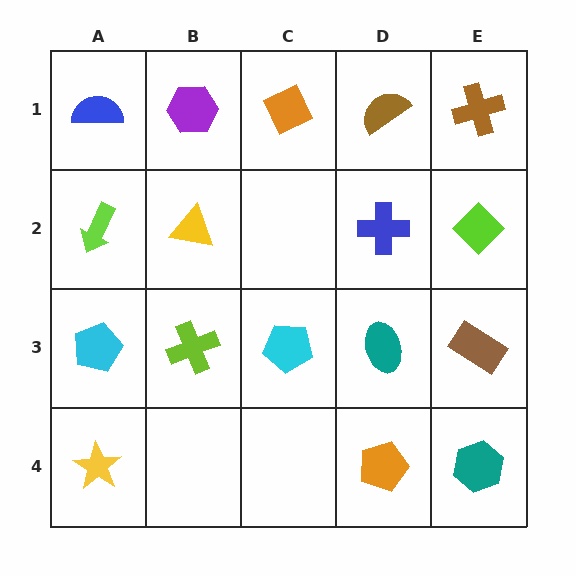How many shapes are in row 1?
5 shapes.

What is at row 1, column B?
A purple hexagon.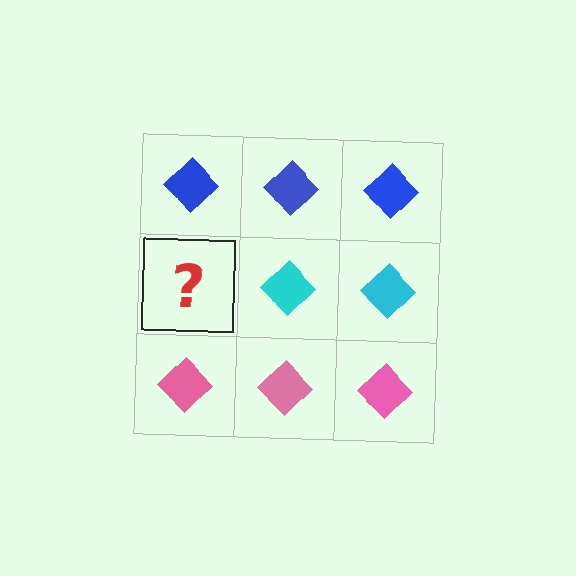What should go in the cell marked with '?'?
The missing cell should contain a cyan diamond.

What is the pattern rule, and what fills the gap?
The rule is that each row has a consistent color. The gap should be filled with a cyan diamond.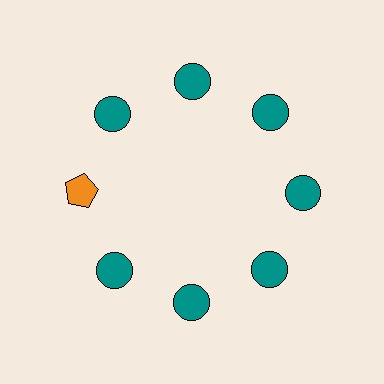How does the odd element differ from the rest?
It differs in both color (orange instead of teal) and shape (pentagon instead of circle).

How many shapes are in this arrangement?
There are 8 shapes arranged in a ring pattern.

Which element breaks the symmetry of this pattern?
The orange pentagon at roughly the 9 o'clock position breaks the symmetry. All other shapes are teal circles.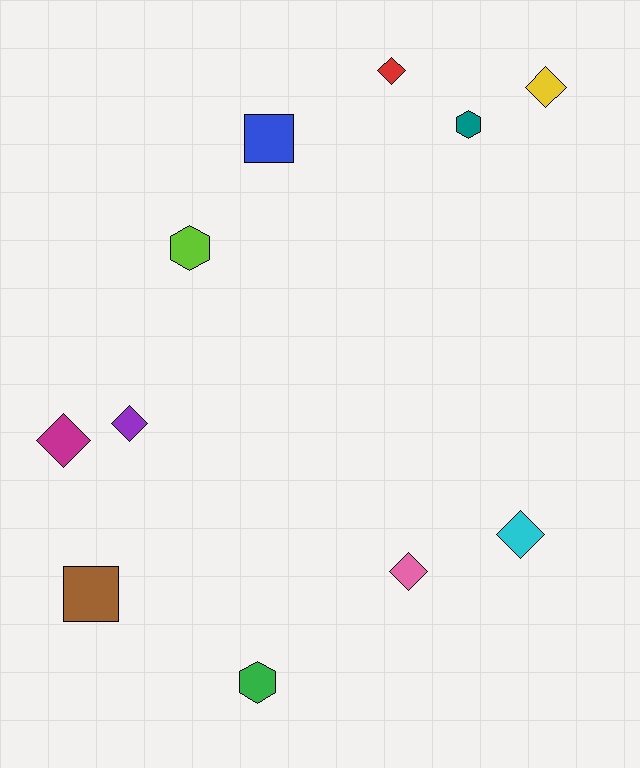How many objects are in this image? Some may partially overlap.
There are 11 objects.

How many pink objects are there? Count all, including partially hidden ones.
There is 1 pink object.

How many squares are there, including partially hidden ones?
There are 2 squares.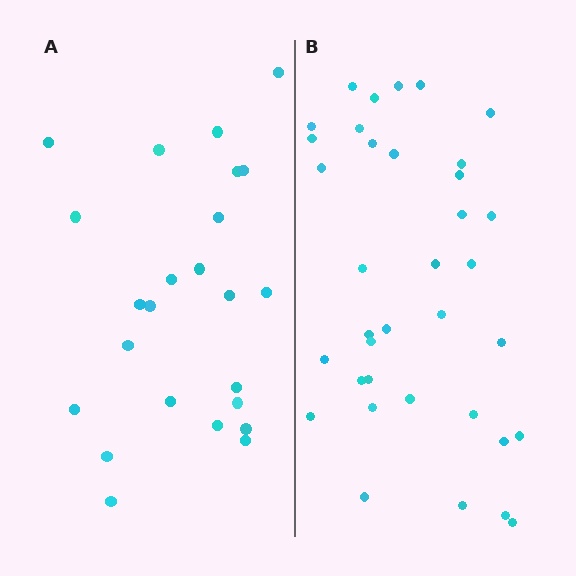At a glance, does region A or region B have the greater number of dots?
Region B (the right region) has more dots.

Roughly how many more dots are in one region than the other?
Region B has roughly 12 or so more dots than region A.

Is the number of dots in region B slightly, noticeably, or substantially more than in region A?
Region B has substantially more. The ratio is roughly 1.5 to 1.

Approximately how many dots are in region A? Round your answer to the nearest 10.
About 20 dots. (The exact count is 24, which rounds to 20.)